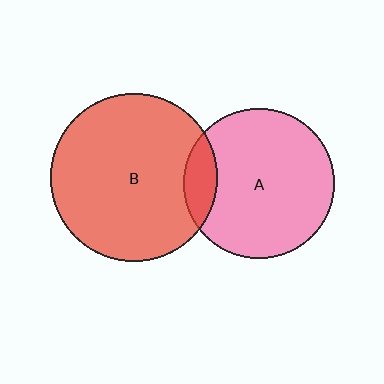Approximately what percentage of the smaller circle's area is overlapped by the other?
Approximately 15%.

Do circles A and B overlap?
Yes.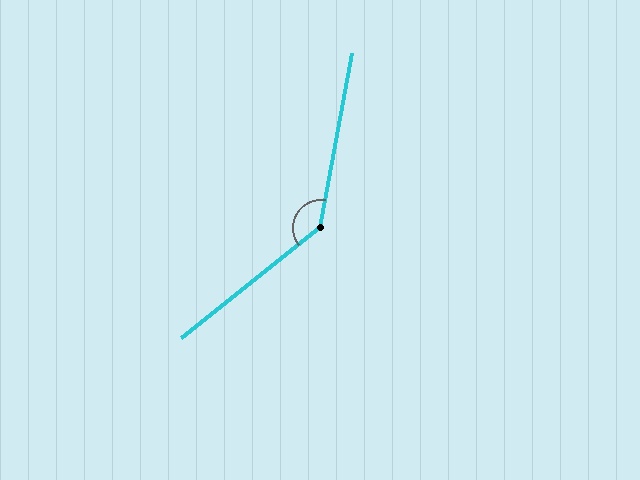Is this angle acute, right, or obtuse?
It is obtuse.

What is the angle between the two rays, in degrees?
Approximately 139 degrees.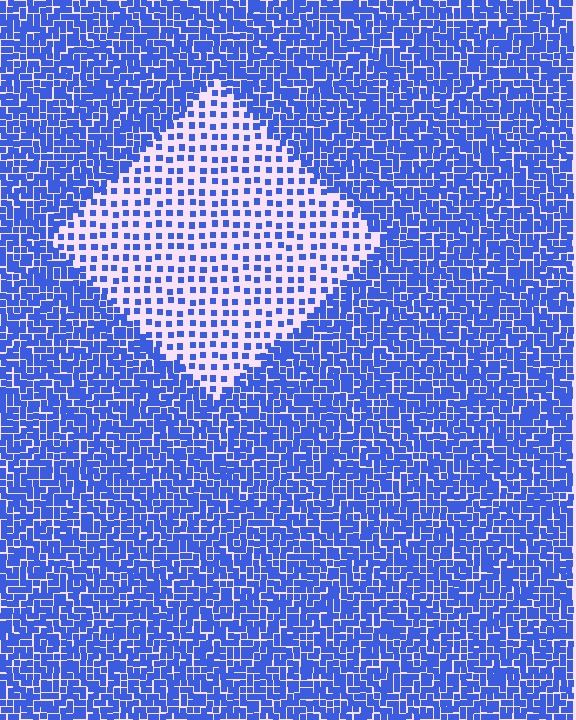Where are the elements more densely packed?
The elements are more densely packed outside the diamond boundary.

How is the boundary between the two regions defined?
The boundary is defined by a change in element density (approximately 2.7x ratio). All elements are the same color, size, and shape.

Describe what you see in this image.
The image contains small blue elements arranged at two different densities. A diamond-shaped region is visible where the elements are less densely packed than the surrounding area.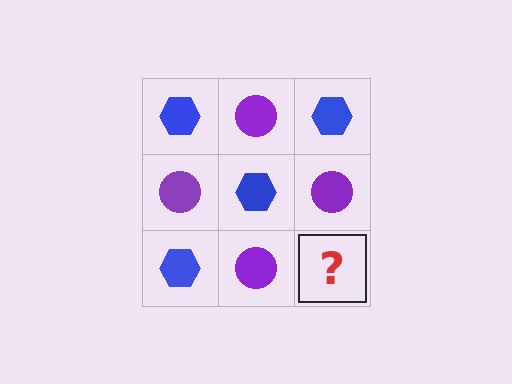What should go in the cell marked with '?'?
The missing cell should contain a blue hexagon.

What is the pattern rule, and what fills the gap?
The rule is that it alternates blue hexagon and purple circle in a checkerboard pattern. The gap should be filled with a blue hexagon.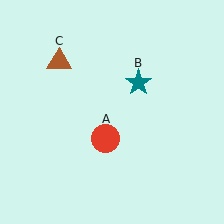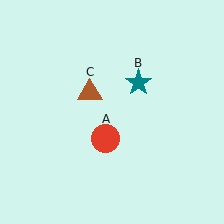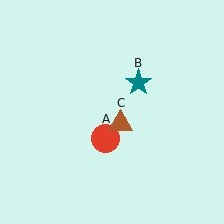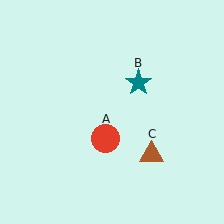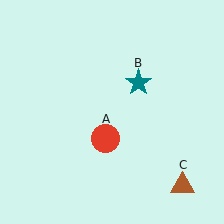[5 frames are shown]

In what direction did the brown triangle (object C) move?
The brown triangle (object C) moved down and to the right.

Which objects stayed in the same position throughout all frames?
Red circle (object A) and teal star (object B) remained stationary.